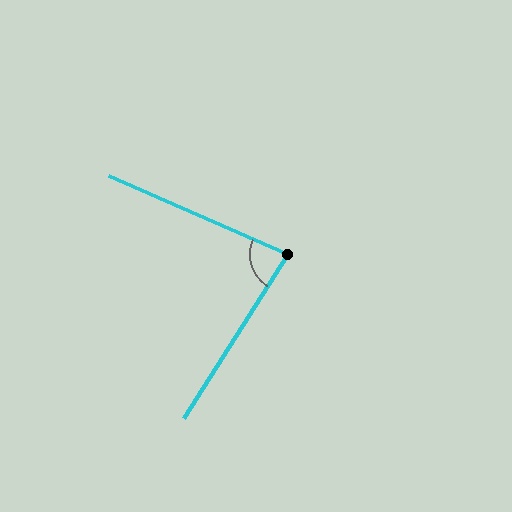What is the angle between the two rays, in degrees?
Approximately 81 degrees.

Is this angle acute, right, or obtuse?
It is acute.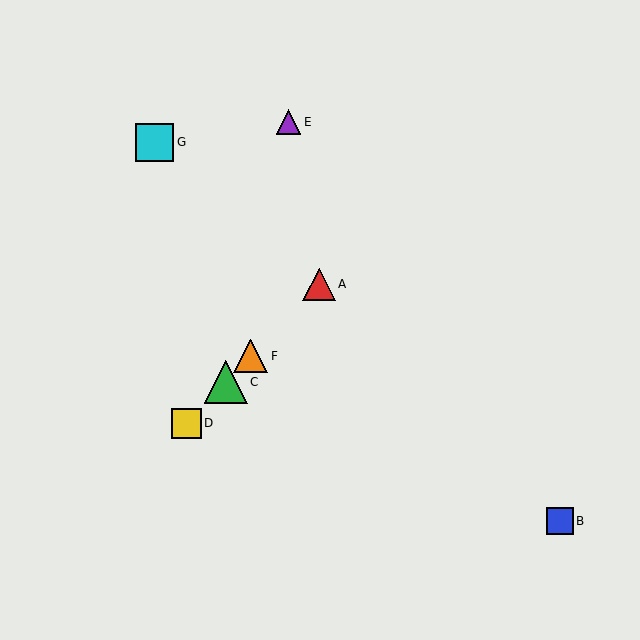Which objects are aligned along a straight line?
Objects A, C, D, F are aligned along a straight line.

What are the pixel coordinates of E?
Object E is at (289, 122).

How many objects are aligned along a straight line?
4 objects (A, C, D, F) are aligned along a straight line.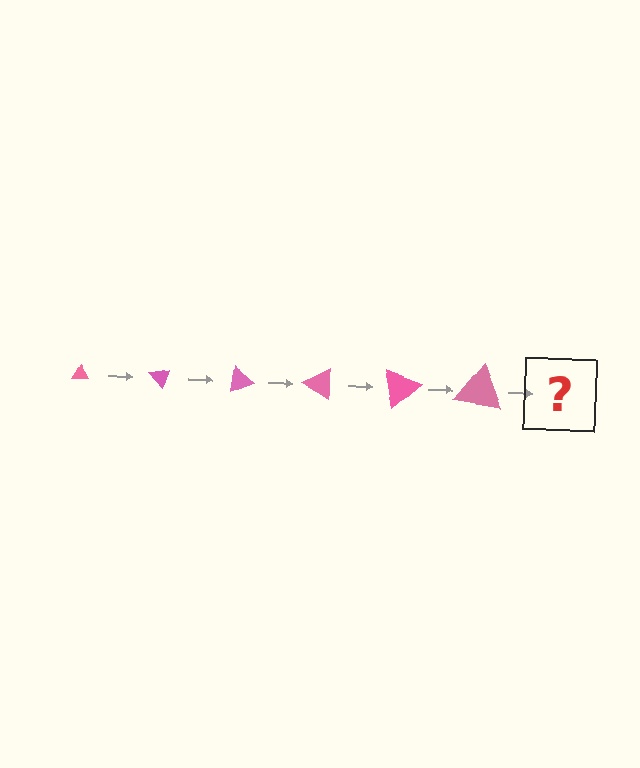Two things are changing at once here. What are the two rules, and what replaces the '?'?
The two rules are that the triangle grows larger each step and it rotates 50 degrees each step. The '?' should be a triangle, larger than the previous one and rotated 300 degrees from the start.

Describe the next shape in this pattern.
It should be a triangle, larger than the previous one and rotated 300 degrees from the start.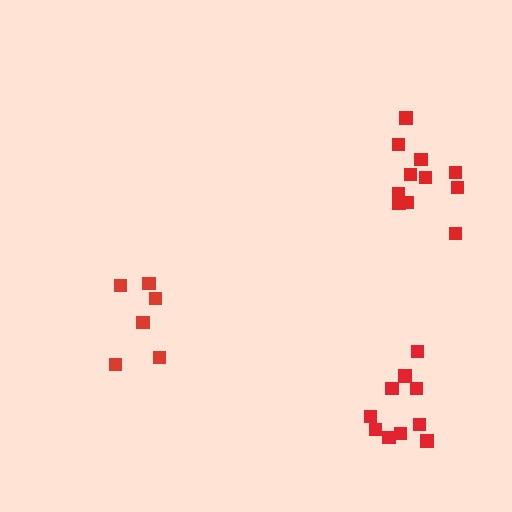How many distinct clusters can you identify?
There are 3 distinct clusters.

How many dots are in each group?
Group 1: 11 dots, Group 2: 6 dots, Group 3: 10 dots (27 total).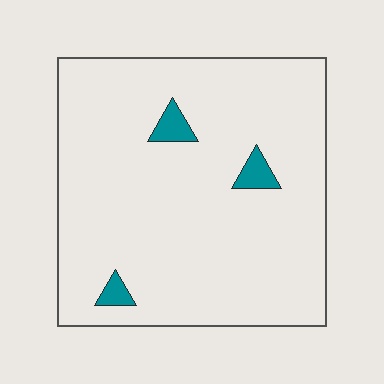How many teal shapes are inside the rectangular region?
3.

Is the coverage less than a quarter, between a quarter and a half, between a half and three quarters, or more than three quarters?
Less than a quarter.